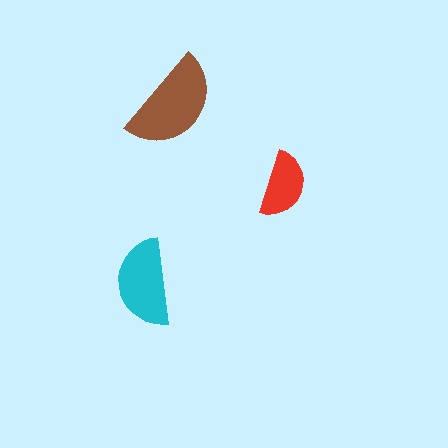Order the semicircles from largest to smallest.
the brown one, the cyan one, the red one.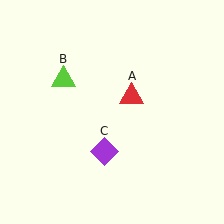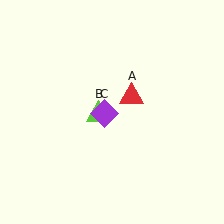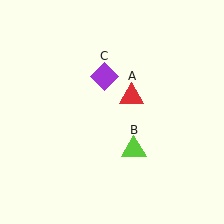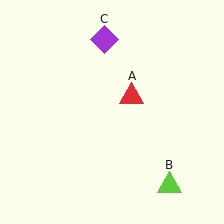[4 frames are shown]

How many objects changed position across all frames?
2 objects changed position: lime triangle (object B), purple diamond (object C).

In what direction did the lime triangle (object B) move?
The lime triangle (object B) moved down and to the right.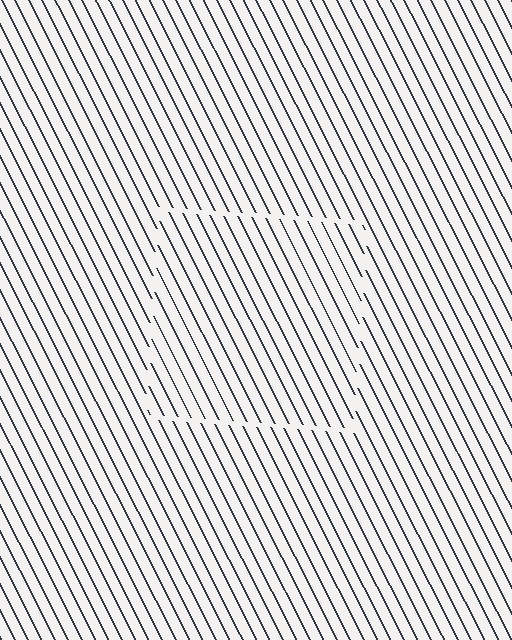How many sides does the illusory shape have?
4 sides — the line-ends trace a square.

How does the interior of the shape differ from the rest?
The interior of the shape contains the same grating, shifted by half a period — the contour is defined by the phase discontinuity where line-ends from the inner and outer gratings abut.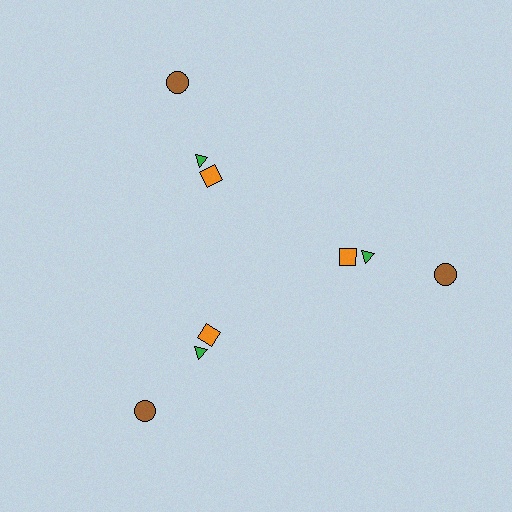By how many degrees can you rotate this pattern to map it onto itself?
The pattern maps onto itself every 120 degrees of rotation.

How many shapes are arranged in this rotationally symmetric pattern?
There are 9 shapes, arranged in 3 groups of 3.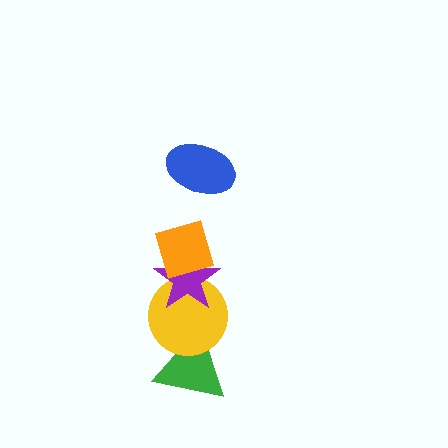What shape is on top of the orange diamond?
The blue ellipse is on top of the orange diamond.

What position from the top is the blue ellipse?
The blue ellipse is 1st from the top.